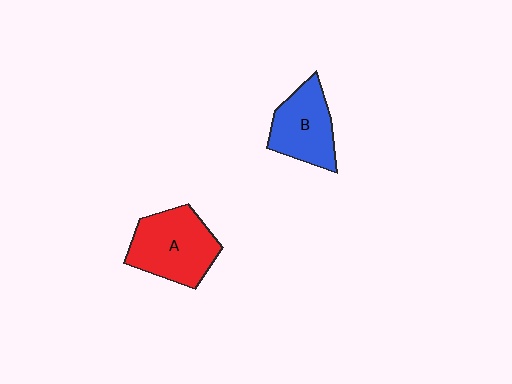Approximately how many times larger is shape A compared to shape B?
Approximately 1.3 times.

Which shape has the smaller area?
Shape B (blue).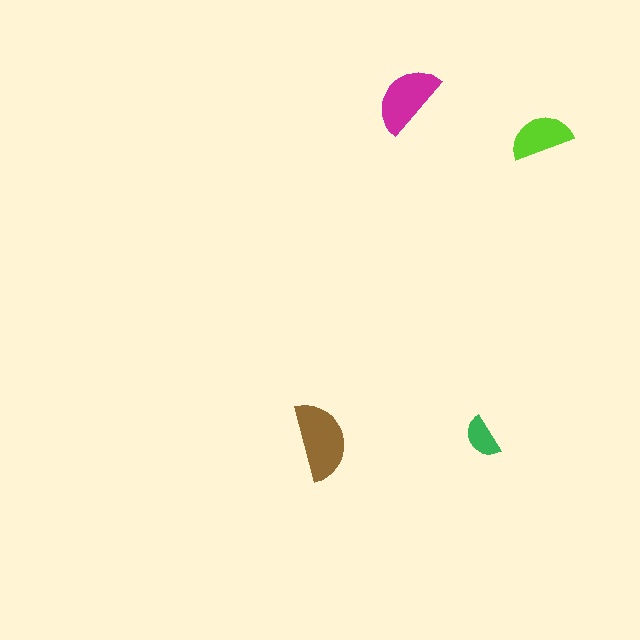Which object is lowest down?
The brown semicircle is bottommost.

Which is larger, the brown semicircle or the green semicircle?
The brown one.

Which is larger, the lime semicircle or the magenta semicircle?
The magenta one.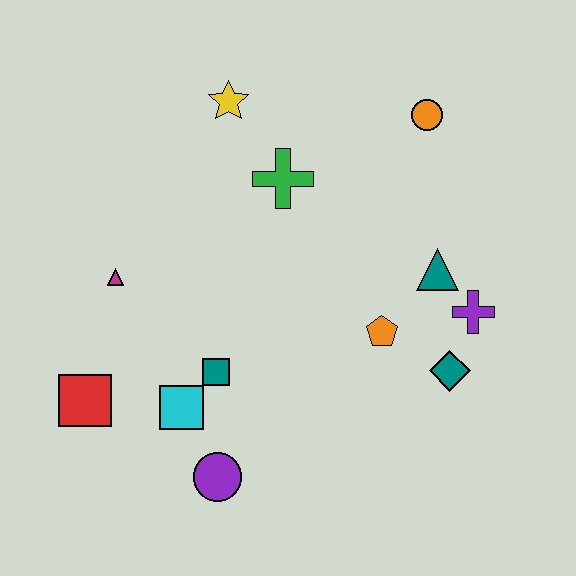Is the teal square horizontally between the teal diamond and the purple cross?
No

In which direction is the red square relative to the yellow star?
The red square is below the yellow star.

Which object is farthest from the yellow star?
The purple circle is farthest from the yellow star.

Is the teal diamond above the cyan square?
Yes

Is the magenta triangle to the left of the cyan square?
Yes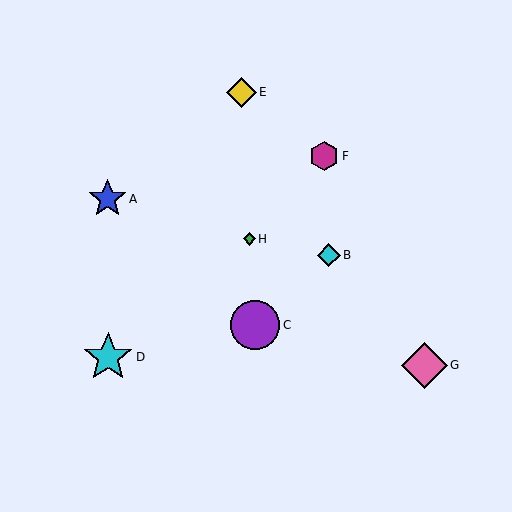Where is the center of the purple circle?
The center of the purple circle is at (255, 325).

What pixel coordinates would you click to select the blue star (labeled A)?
Click at (107, 199) to select the blue star A.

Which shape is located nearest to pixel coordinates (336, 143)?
The magenta hexagon (labeled F) at (324, 156) is nearest to that location.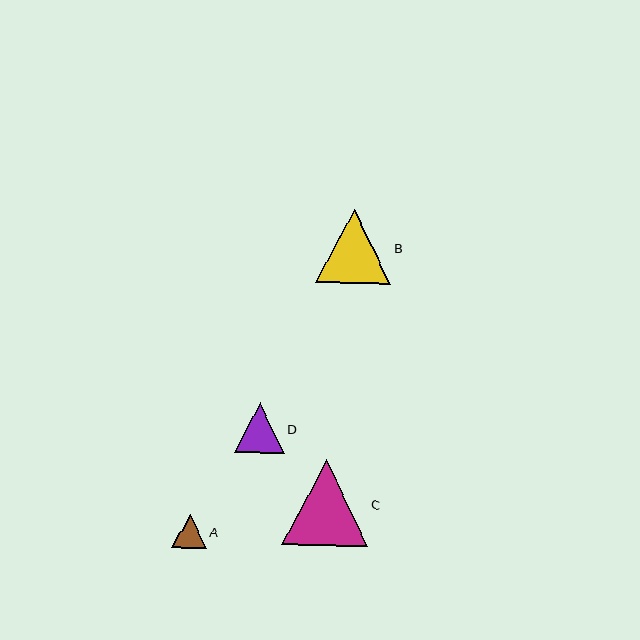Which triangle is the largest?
Triangle C is the largest with a size of approximately 86 pixels.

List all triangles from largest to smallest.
From largest to smallest: C, B, D, A.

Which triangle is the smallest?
Triangle A is the smallest with a size of approximately 34 pixels.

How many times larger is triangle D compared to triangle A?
Triangle D is approximately 1.5 times the size of triangle A.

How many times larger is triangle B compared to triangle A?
Triangle B is approximately 2.2 times the size of triangle A.